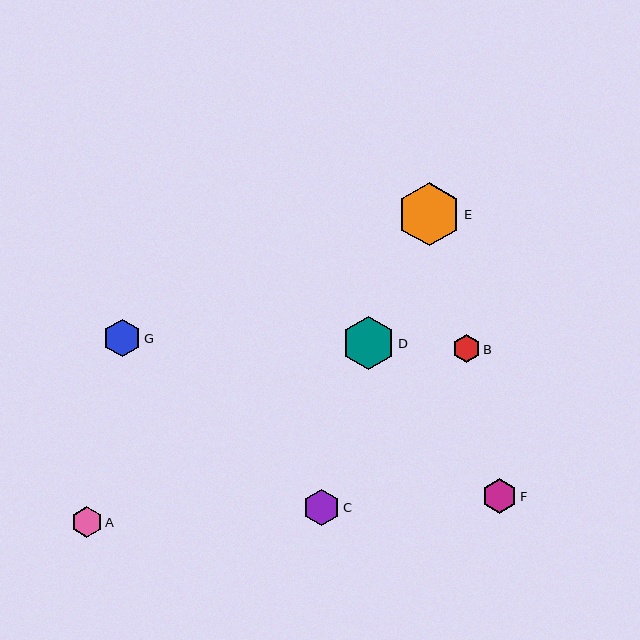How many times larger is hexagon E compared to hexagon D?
Hexagon E is approximately 1.2 times the size of hexagon D.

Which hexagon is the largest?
Hexagon E is the largest with a size of approximately 64 pixels.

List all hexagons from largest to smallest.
From largest to smallest: E, D, G, C, F, A, B.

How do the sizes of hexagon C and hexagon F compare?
Hexagon C and hexagon F are approximately the same size.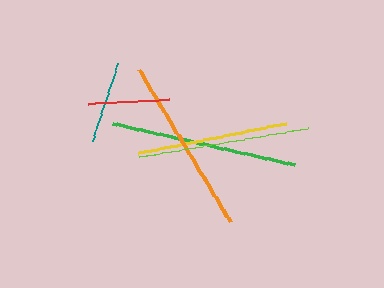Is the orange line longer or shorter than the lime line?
The orange line is longer than the lime line.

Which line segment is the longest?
The green line is the longest at approximately 187 pixels.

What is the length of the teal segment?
The teal segment is approximately 82 pixels long.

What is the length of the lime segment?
The lime segment is approximately 173 pixels long.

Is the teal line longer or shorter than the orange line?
The orange line is longer than the teal line.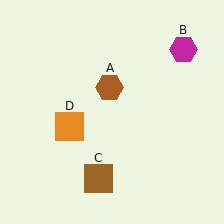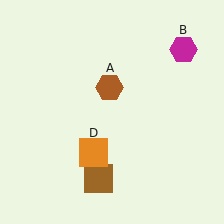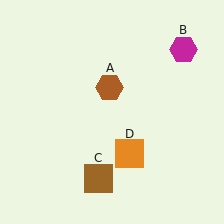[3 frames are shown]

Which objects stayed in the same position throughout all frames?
Brown hexagon (object A) and magenta hexagon (object B) and brown square (object C) remained stationary.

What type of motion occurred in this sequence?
The orange square (object D) rotated counterclockwise around the center of the scene.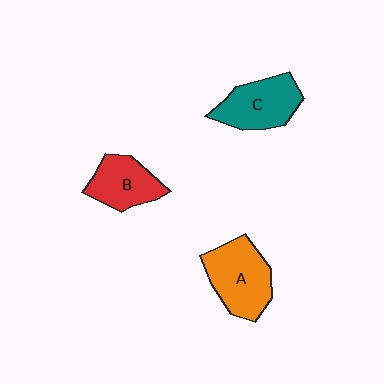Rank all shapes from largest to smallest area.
From largest to smallest: A (orange), C (teal), B (red).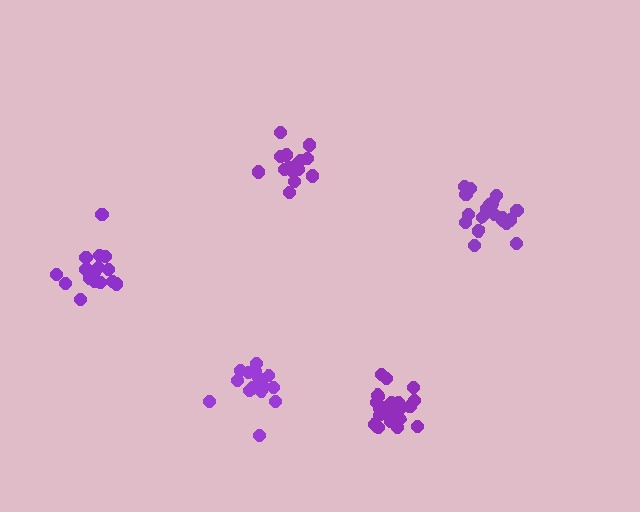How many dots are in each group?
Group 1: 21 dots, Group 2: 15 dots, Group 3: 20 dots, Group 4: 15 dots, Group 5: 18 dots (89 total).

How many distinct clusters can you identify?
There are 5 distinct clusters.